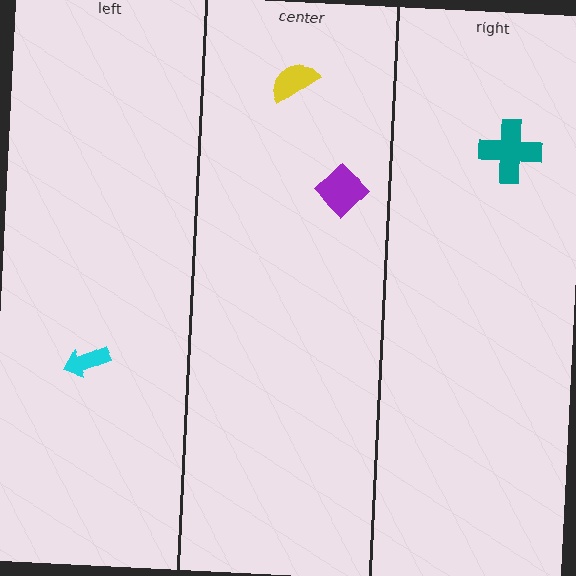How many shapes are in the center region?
2.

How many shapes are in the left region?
1.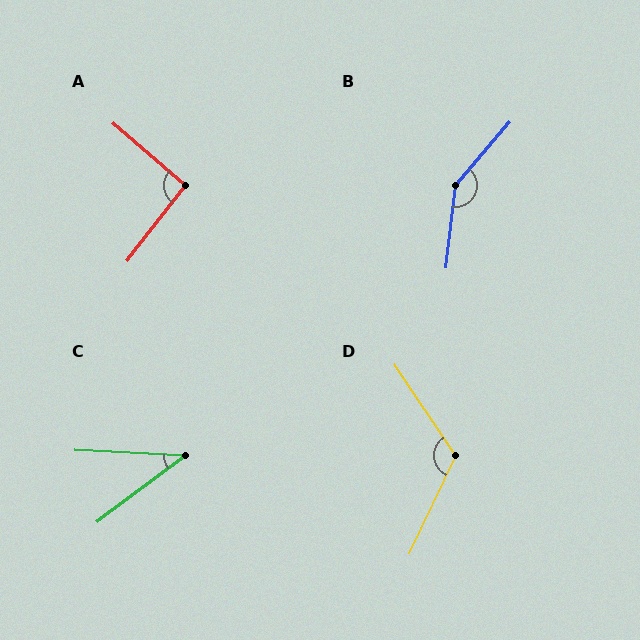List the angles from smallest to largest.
C (40°), A (93°), D (121°), B (146°).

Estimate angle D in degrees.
Approximately 121 degrees.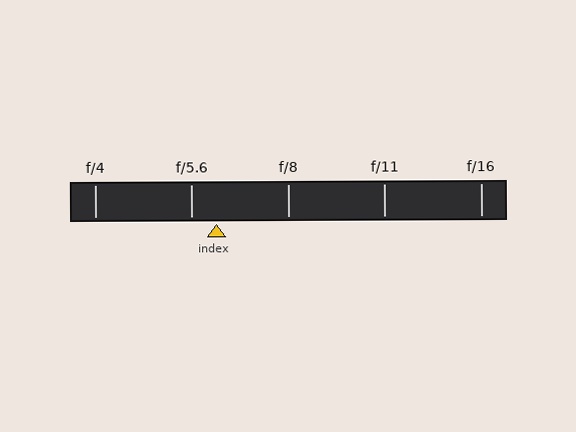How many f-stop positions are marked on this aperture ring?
There are 5 f-stop positions marked.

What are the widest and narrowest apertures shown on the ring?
The widest aperture shown is f/4 and the narrowest is f/16.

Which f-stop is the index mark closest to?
The index mark is closest to f/5.6.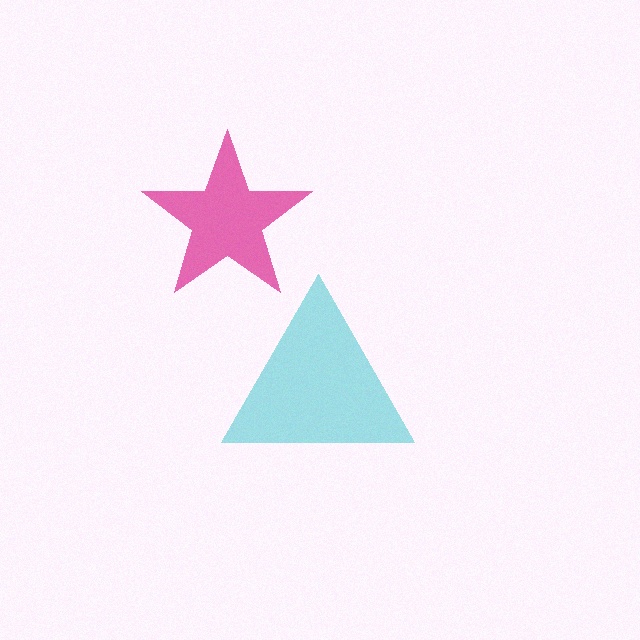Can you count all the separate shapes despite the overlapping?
Yes, there are 2 separate shapes.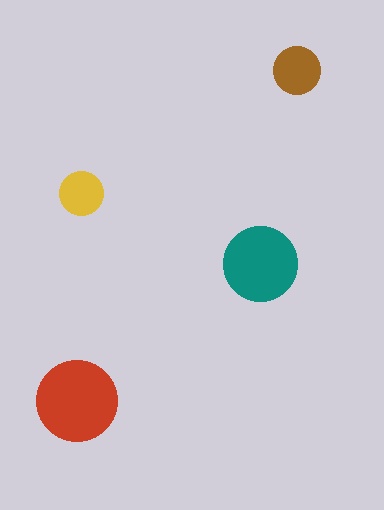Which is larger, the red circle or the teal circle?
The red one.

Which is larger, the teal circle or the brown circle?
The teal one.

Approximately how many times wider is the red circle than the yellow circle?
About 2 times wider.